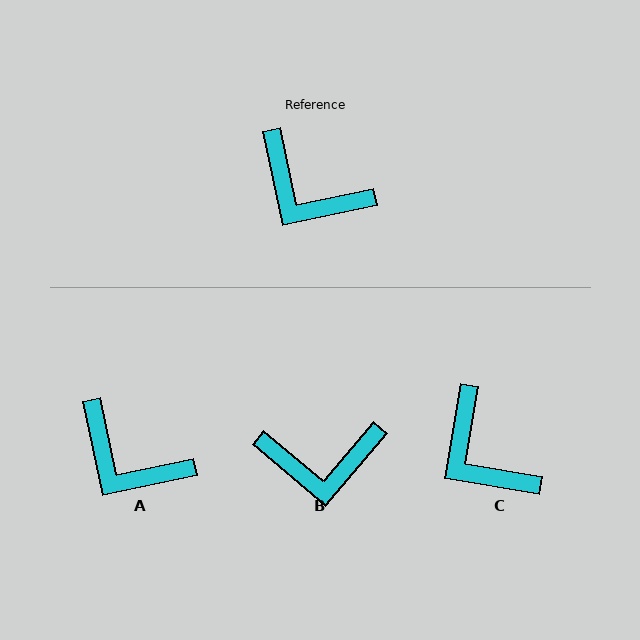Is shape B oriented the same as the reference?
No, it is off by about 38 degrees.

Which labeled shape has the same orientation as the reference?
A.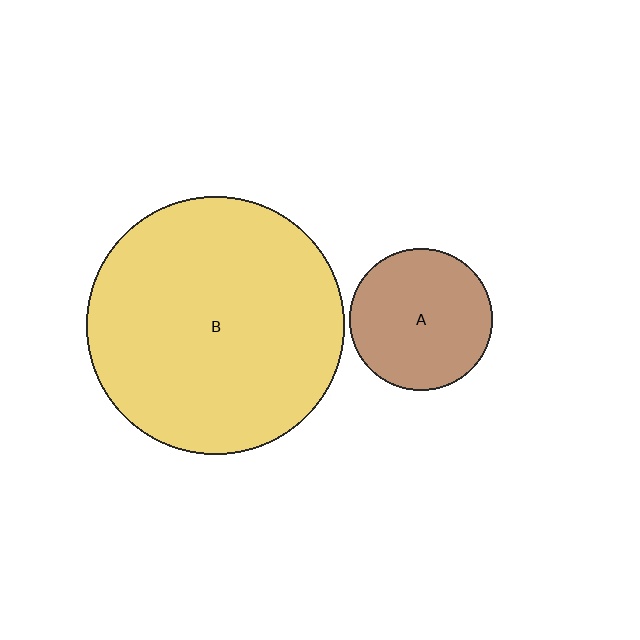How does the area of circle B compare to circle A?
Approximately 3.3 times.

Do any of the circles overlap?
No, none of the circles overlap.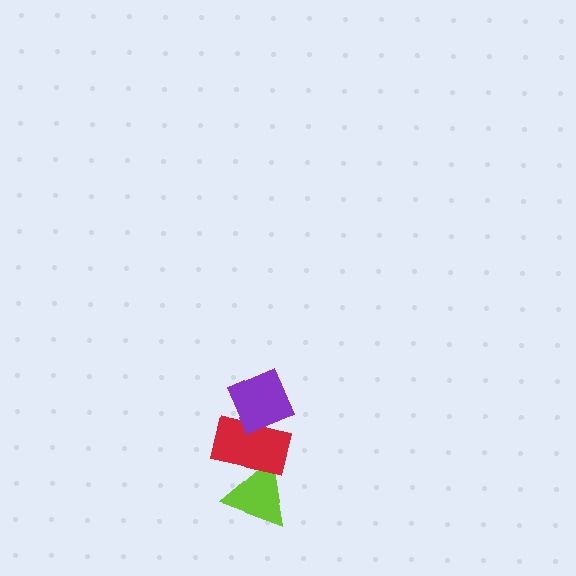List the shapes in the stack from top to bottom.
From top to bottom: the purple diamond, the red rectangle, the lime triangle.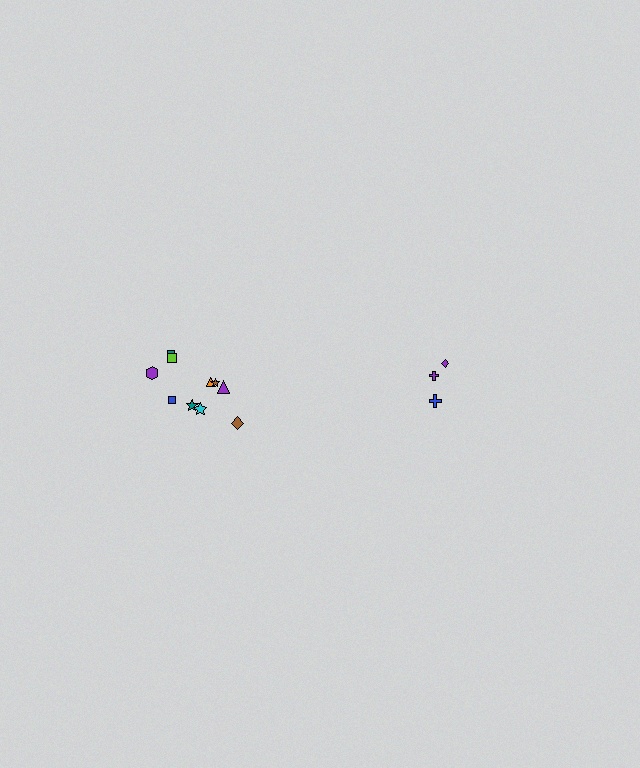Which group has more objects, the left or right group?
The left group.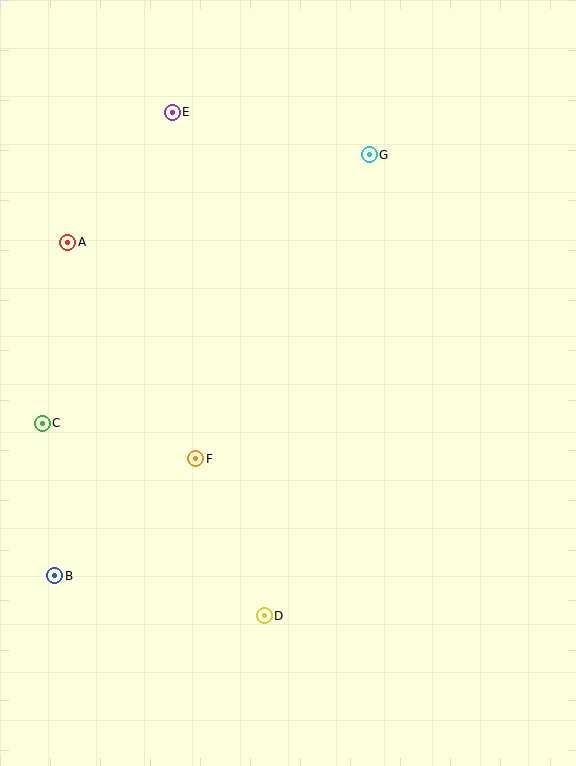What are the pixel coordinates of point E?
Point E is at (172, 112).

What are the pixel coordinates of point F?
Point F is at (196, 459).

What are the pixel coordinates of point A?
Point A is at (68, 242).